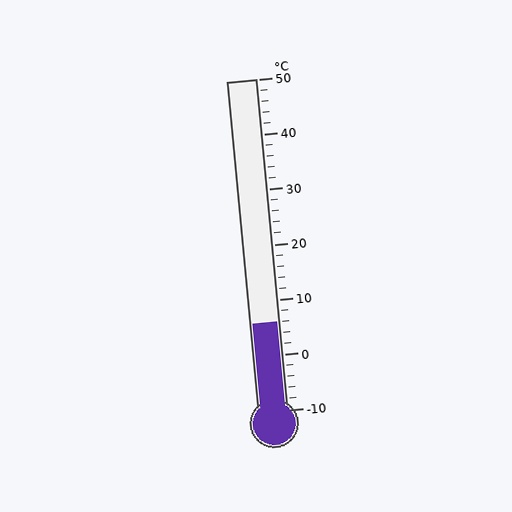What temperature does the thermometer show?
The thermometer shows approximately 6°C.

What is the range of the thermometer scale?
The thermometer scale ranges from -10°C to 50°C.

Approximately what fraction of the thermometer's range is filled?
The thermometer is filled to approximately 25% of its range.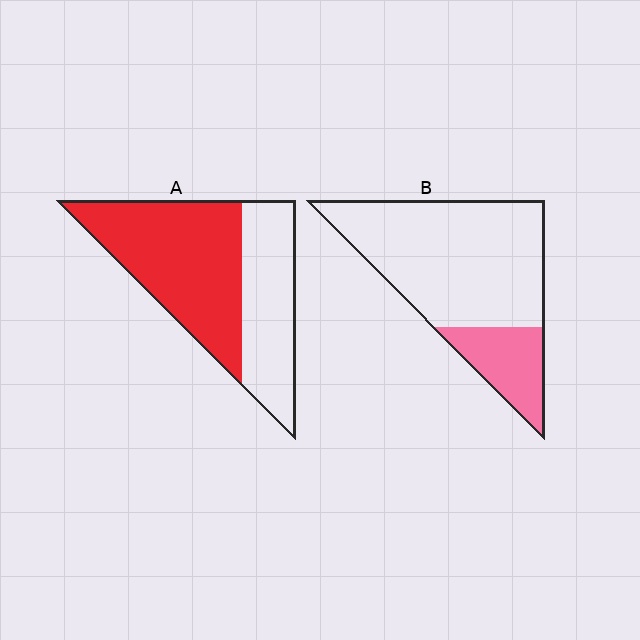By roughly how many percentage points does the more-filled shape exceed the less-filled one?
By roughly 40 percentage points (A over B).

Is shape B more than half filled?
No.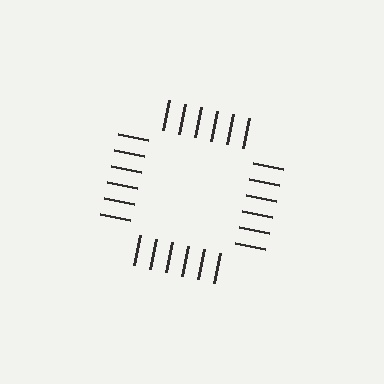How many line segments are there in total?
24 — 6 along each of the 4 edges.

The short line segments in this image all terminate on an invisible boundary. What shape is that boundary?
An illusory square — the line segments terminate on its edges but no continuous stroke is drawn.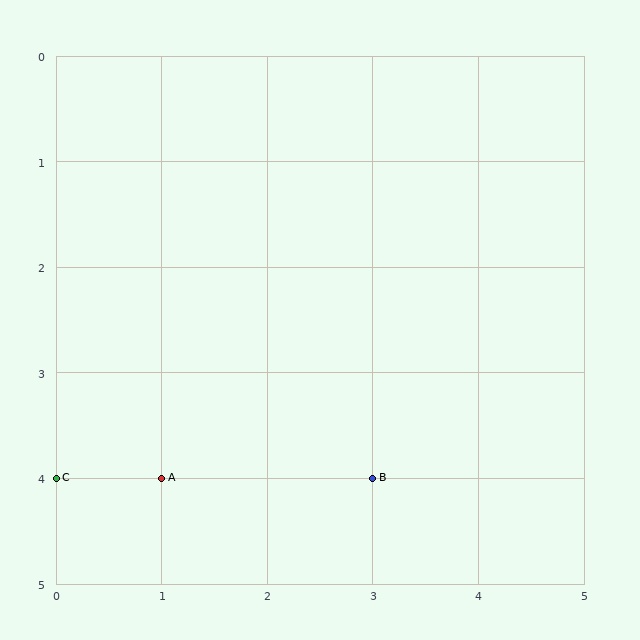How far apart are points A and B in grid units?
Points A and B are 2 columns apart.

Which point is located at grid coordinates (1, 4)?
Point A is at (1, 4).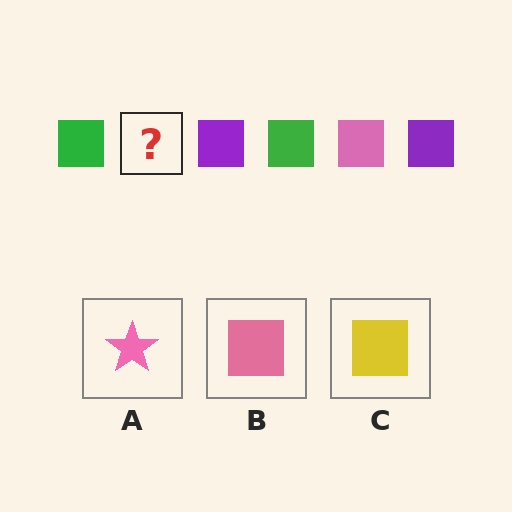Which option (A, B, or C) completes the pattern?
B.